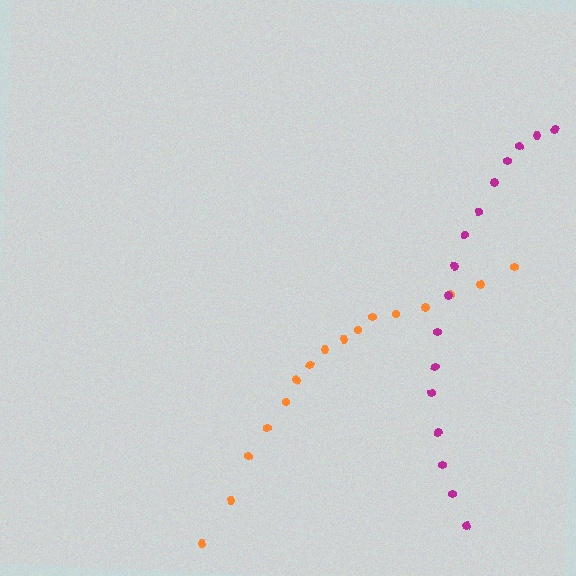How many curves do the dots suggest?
There are 2 distinct paths.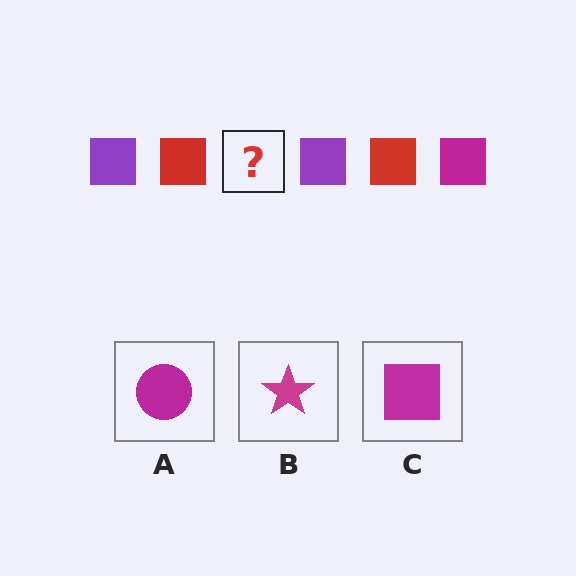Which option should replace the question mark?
Option C.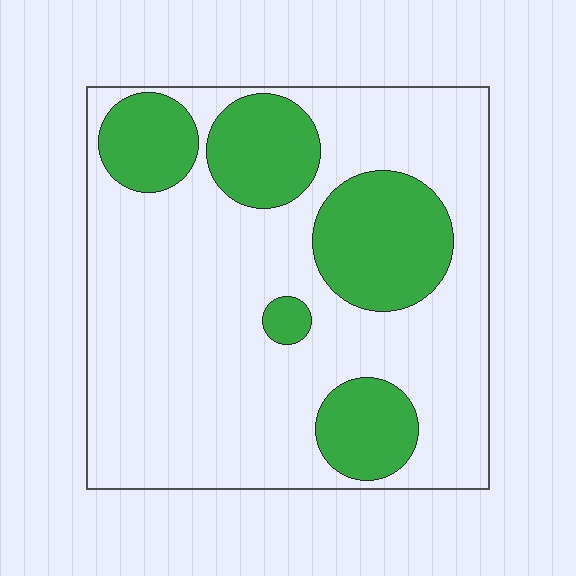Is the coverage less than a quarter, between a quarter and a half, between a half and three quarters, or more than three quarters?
Between a quarter and a half.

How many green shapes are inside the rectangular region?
5.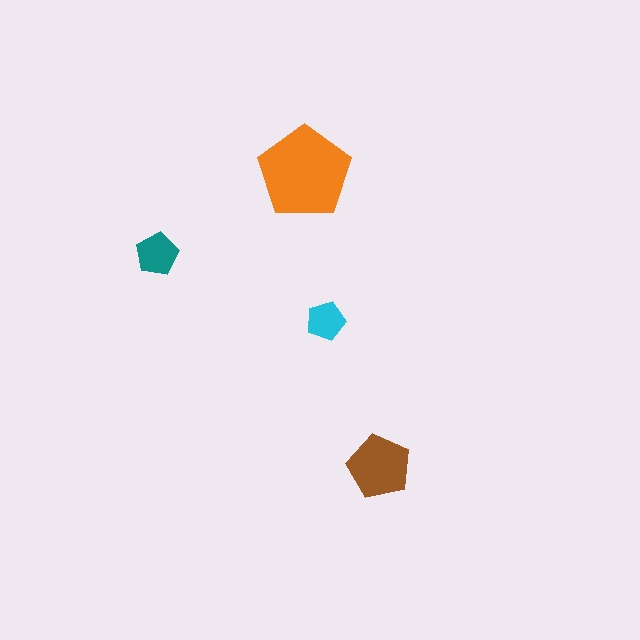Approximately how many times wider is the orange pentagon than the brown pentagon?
About 1.5 times wider.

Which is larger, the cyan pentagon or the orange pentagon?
The orange one.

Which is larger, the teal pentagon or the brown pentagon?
The brown one.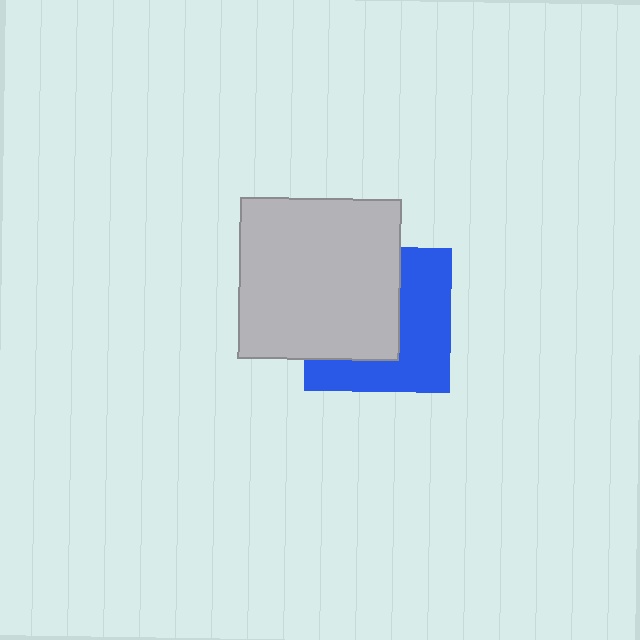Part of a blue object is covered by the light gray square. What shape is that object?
It is a square.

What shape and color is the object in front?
The object in front is a light gray square.